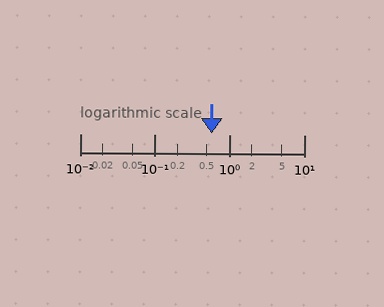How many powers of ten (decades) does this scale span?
The scale spans 3 decades, from 0.01 to 10.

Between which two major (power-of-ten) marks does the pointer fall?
The pointer is between 0.1 and 1.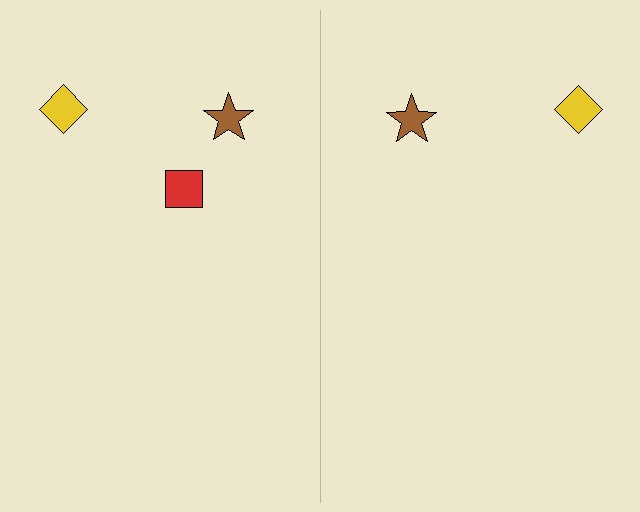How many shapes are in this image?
There are 5 shapes in this image.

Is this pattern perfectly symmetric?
No, the pattern is not perfectly symmetric. A red square is missing from the right side.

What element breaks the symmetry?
A red square is missing from the right side.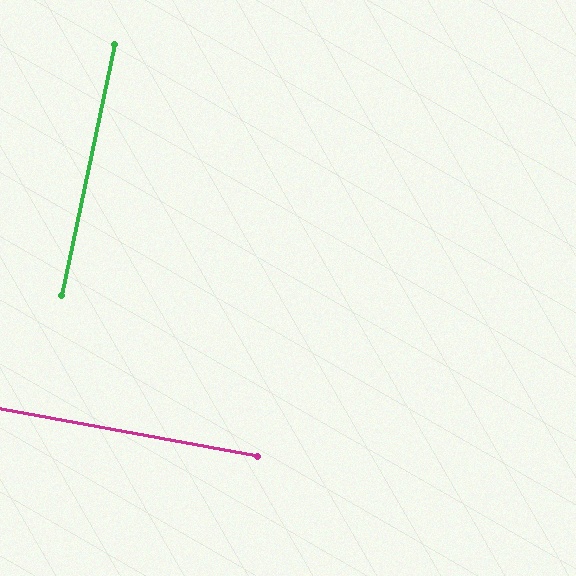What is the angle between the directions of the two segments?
Approximately 88 degrees.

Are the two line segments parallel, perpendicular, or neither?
Perpendicular — they meet at approximately 88°.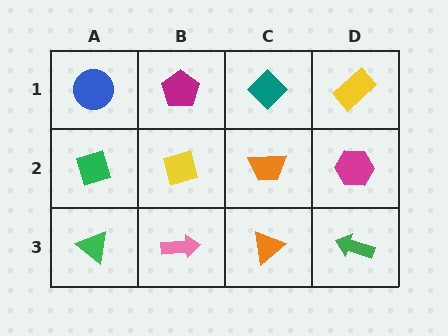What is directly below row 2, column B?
A pink arrow.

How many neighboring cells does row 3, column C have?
3.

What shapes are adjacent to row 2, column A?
A blue circle (row 1, column A), a green triangle (row 3, column A), a yellow diamond (row 2, column B).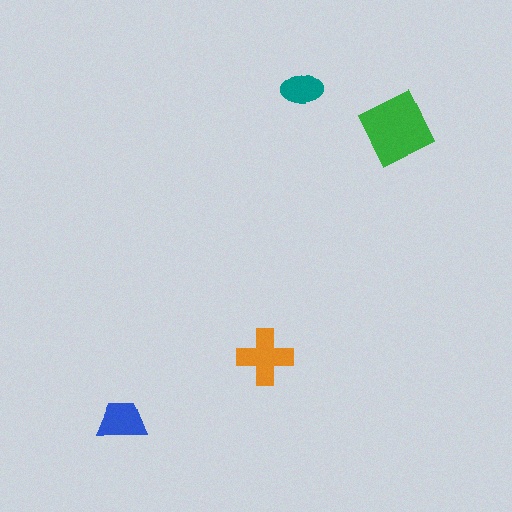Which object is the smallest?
The teal ellipse.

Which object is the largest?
The green diamond.